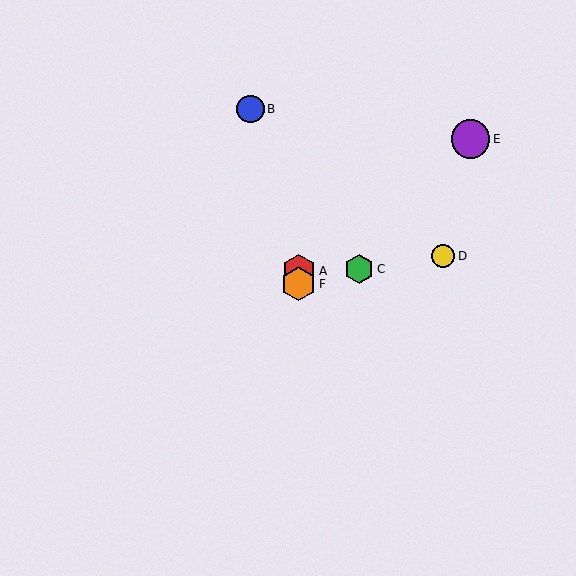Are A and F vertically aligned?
Yes, both are at x≈299.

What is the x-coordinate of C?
Object C is at x≈359.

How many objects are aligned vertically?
2 objects (A, F) are aligned vertically.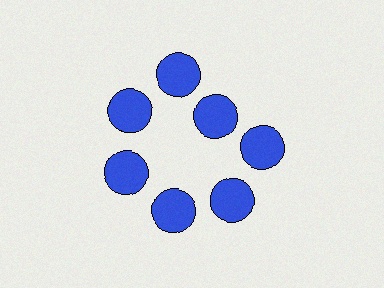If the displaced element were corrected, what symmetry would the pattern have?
It would have 7-fold rotational symmetry — the pattern would map onto itself every 51 degrees.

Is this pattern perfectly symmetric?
No. The 7 blue circles are arranged in a ring, but one element near the 1 o'clock position is pulled inward toward the center, breaking the 7-fold rotational symmetry.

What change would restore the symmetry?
The symmetry would be restored by moving it outward, back onto the ring so that all 7 circles sit at equal angles and equal distance from the center.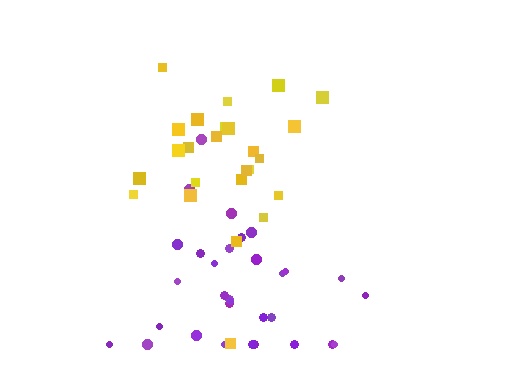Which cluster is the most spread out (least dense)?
Purple.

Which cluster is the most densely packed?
Yellow.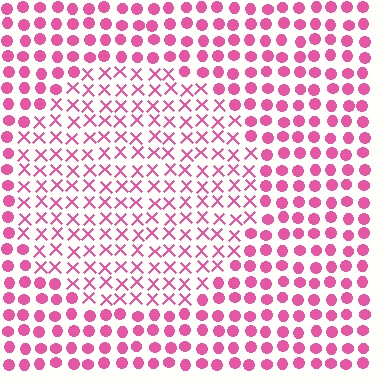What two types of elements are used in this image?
The image uses X marks inside the circle region and circles outside it.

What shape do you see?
I see a circle.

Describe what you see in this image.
The image is filled with small pink elements arranged in a uniform grid. A circle-shaped region contains X marks, while the surrounding area contains circles. The boundary is defined purely by the change in element shape.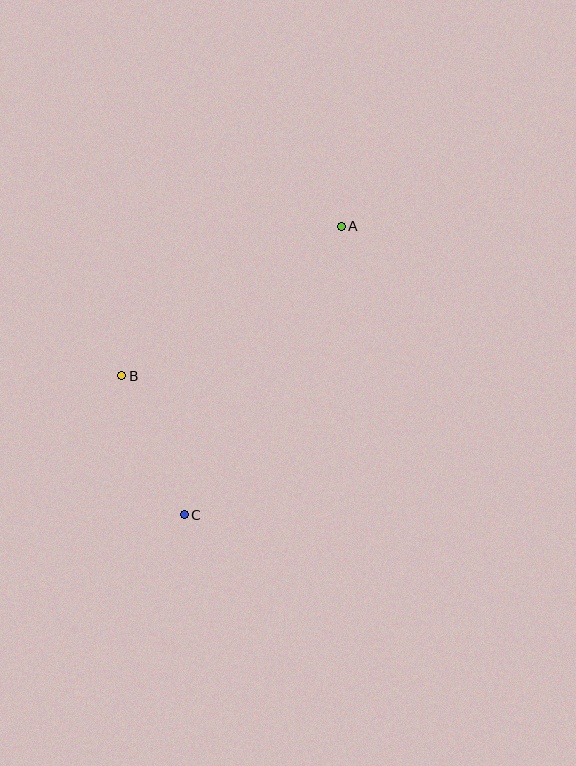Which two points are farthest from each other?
Points A and C are farthest from each other.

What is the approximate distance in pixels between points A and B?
The distance between A and B is approximately 266 pixels.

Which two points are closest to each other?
Points B and C are closest to each other.